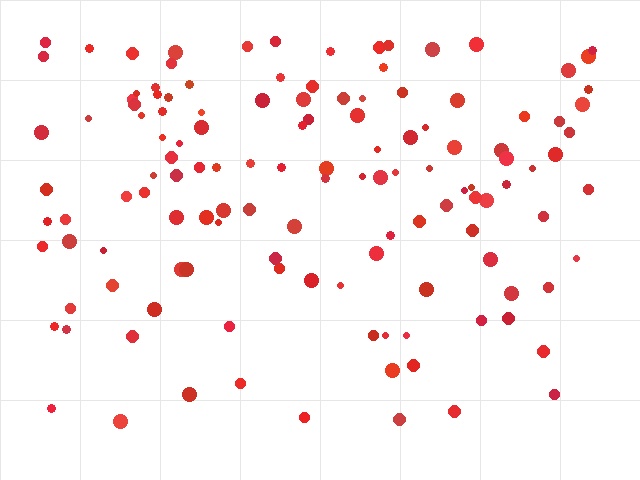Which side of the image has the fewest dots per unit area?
The bottom.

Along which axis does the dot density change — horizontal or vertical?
Vertical.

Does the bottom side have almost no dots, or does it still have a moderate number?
Still a moderate number, just noticeably fewer than the top.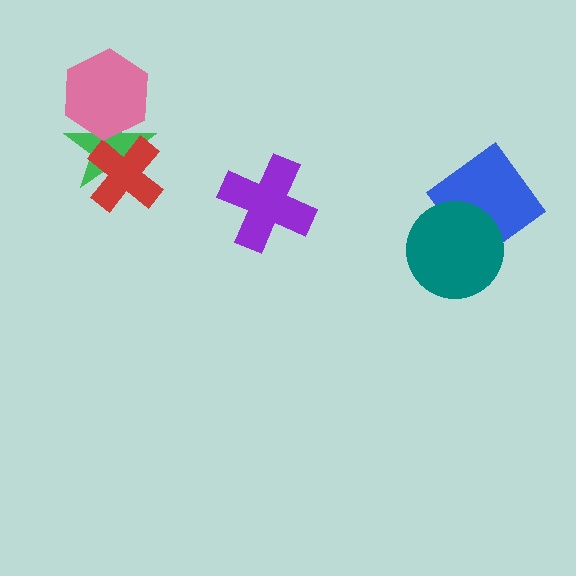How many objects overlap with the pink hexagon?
1 object overlaps with the pink hexagon.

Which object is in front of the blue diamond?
The teal circle is in front of the blue diamond.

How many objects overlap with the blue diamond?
1 object overlaps with the blue diamond.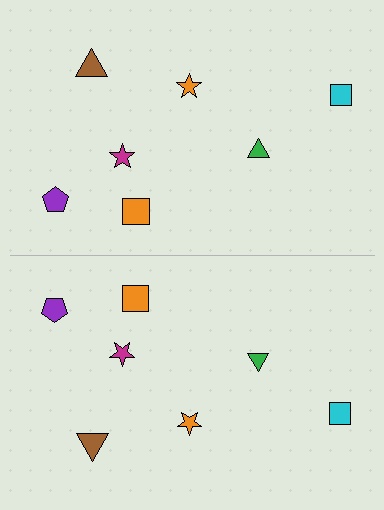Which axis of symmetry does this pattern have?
The pattern has a horizontal axis of symmetry running through the center of the image.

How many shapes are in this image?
There are 14 shapes in this image.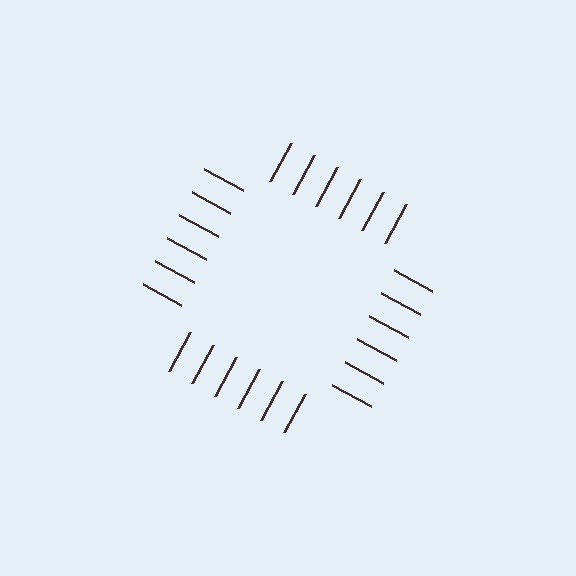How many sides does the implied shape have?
4 sides — the line-ends trace a square.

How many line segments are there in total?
24 — 6 along each of the 4 edges.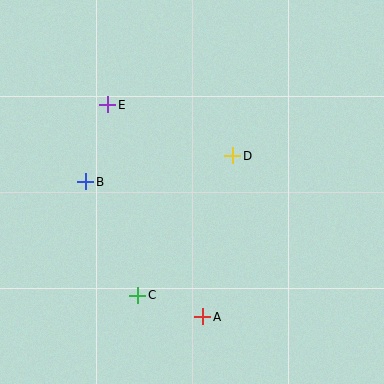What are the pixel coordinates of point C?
Point C is at (138, 295).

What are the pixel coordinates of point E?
Point E is at (108, 105).